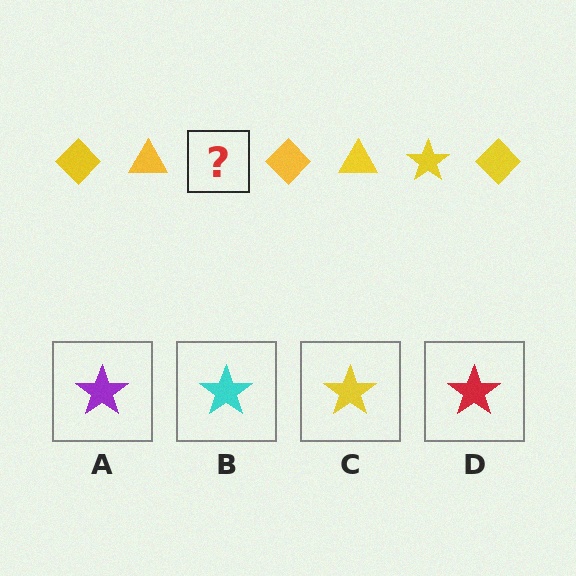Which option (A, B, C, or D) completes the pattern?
C.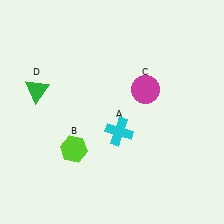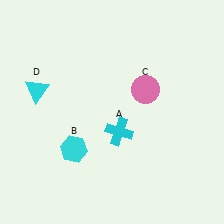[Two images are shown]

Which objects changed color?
B changed from lime to cyan. C changed from magenta to pink. D changed from green to cyan.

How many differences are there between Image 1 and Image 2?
There are 3 differences between the two images.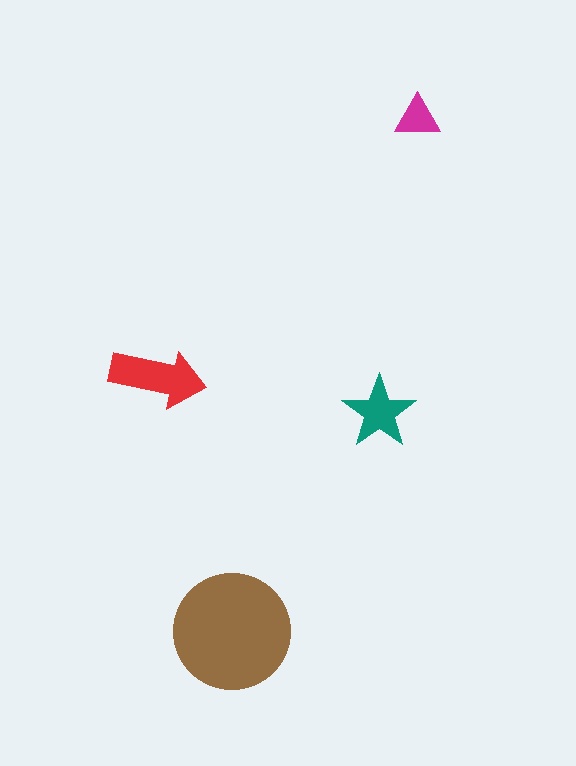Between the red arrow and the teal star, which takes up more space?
The red arrow.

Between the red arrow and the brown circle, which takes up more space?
The brown circle.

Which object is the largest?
The brown circle.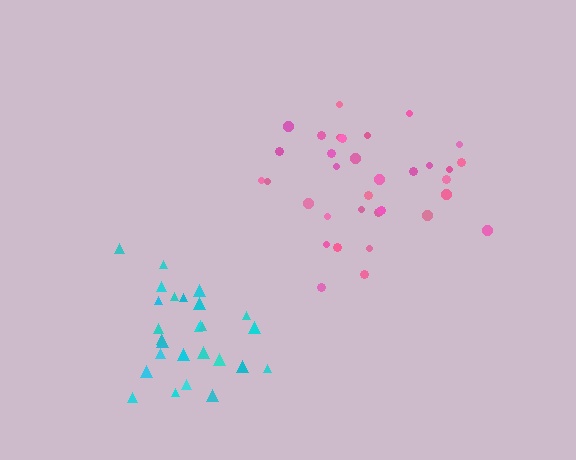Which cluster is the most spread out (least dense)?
Pink.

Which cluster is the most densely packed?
Cyan.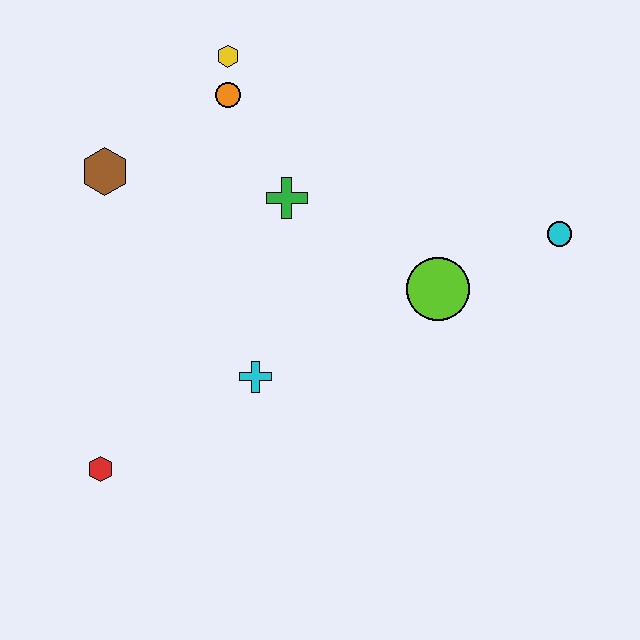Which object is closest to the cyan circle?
The lime circle is closest to the cyan circle.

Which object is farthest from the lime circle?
The red hexagon is farthest from the lime circle.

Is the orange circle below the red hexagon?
No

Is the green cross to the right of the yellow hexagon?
Yes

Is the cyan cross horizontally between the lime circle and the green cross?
No